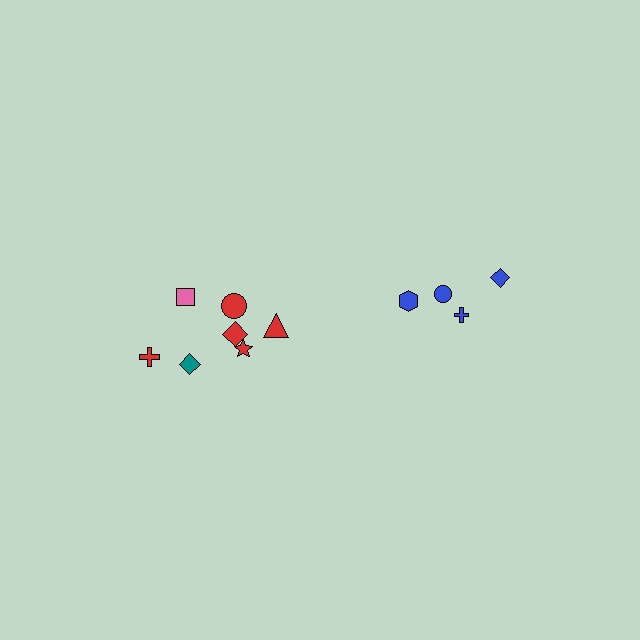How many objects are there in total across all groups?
There are 11 objects.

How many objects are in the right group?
There are 4 objects.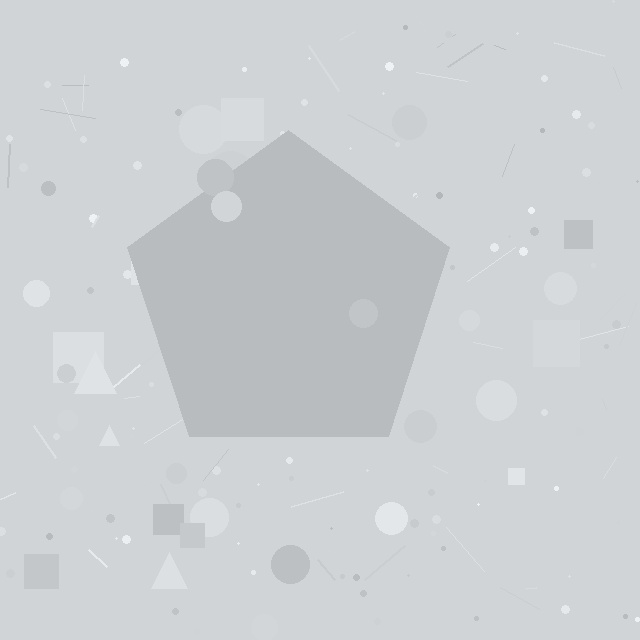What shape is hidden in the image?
A pentagon is hidden in the image.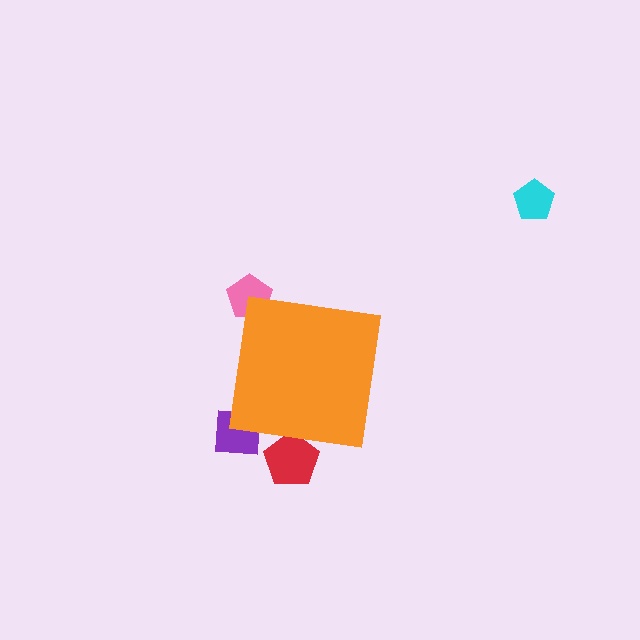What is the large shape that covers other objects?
An orange square.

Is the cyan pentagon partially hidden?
No, the cyan pentagon is fully visible.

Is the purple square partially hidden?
Yes, the purple square is partially hidden behind the orange square.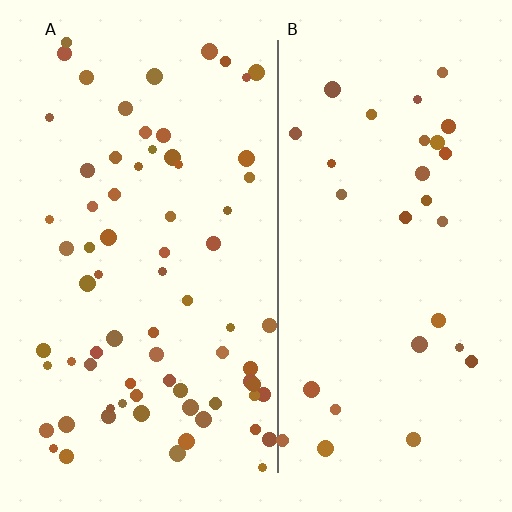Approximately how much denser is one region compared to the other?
Approximately 2.4× — region A over region B.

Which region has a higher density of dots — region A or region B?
A (the left).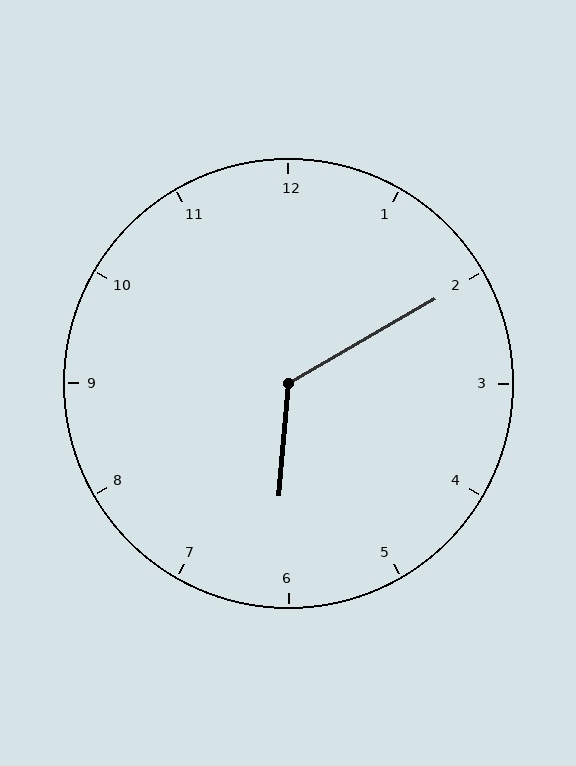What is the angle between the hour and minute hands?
Approximately 125 degrees.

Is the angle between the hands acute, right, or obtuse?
It is obtuse.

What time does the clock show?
6:10.